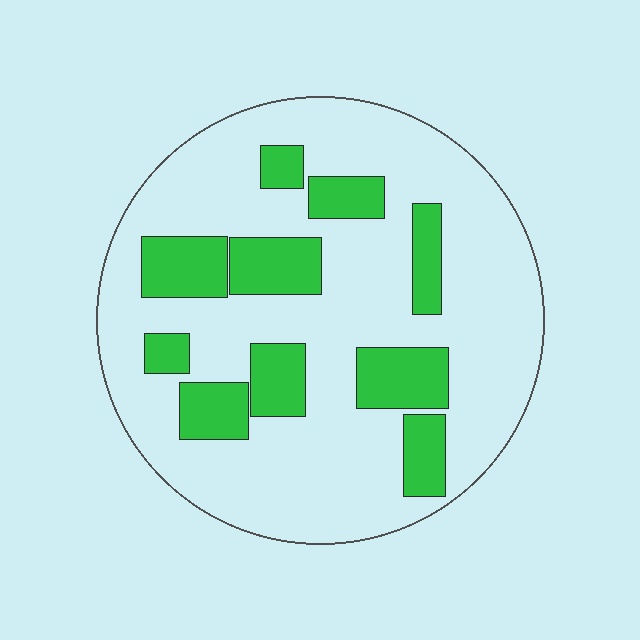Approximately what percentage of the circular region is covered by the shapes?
Approximately 25%.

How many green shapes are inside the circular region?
10.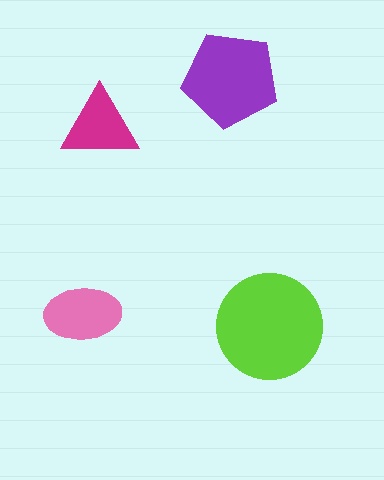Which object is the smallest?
The magenta triangle.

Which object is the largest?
The lime circle.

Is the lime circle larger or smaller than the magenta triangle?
Larger.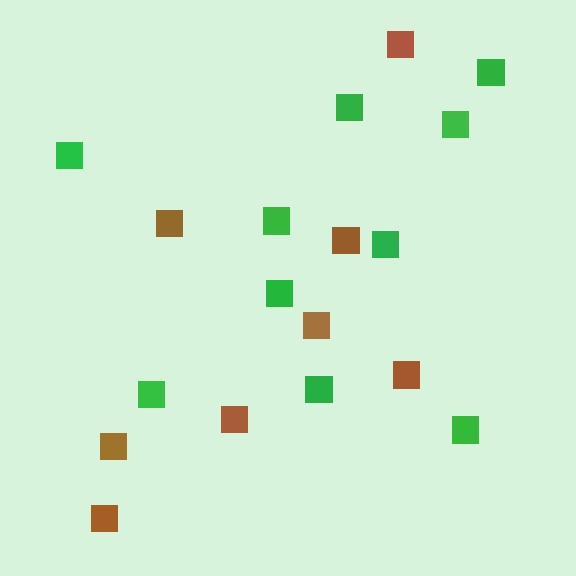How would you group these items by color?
There are 2 groups: one group of green squares (10) and one group of brown squares (8).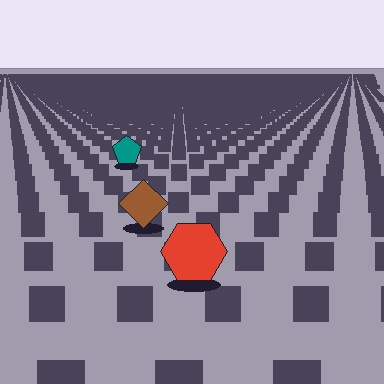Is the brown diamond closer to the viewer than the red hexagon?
No. The red hexagon is closer — you can tell from the texture gradient: the ground texture is coarser near it.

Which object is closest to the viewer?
The red hexagon is closest. The texture marks near it are larger and more spread out.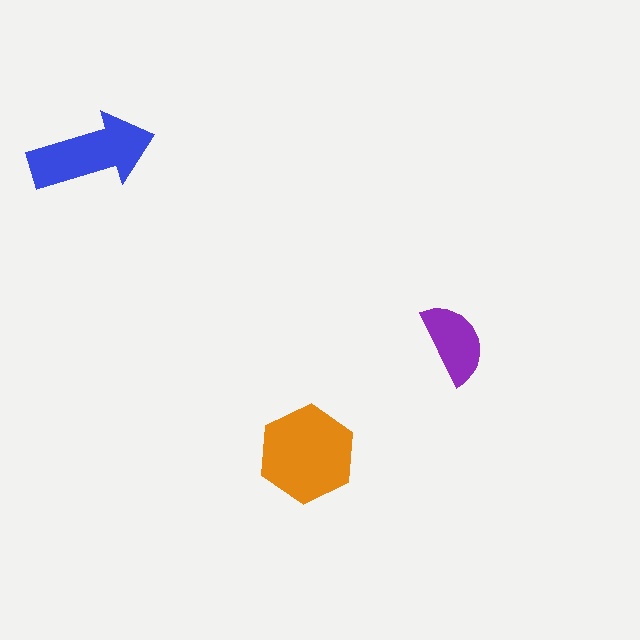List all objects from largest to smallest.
The orange hexagon, the blue arrow, the purple semicircle.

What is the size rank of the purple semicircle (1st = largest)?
3rd.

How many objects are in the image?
There are 3 objects in the image.